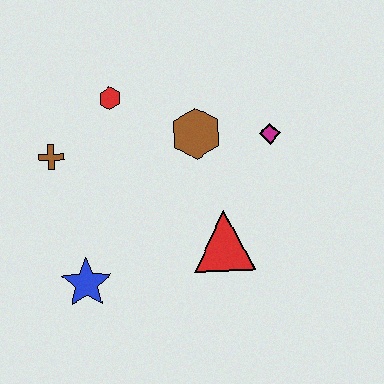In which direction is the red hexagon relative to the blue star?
The red hexagon is above the blue star.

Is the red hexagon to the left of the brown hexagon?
Yes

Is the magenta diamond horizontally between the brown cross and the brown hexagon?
No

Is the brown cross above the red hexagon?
No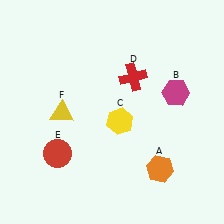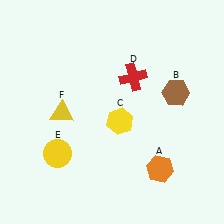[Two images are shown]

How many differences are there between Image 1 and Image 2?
There are 2 differences between the two images.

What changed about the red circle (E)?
In Image 1, E is red. In Image 2, it changed to yellow.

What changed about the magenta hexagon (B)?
In Image 1, B is magenta. In Image 2, it changed to brown.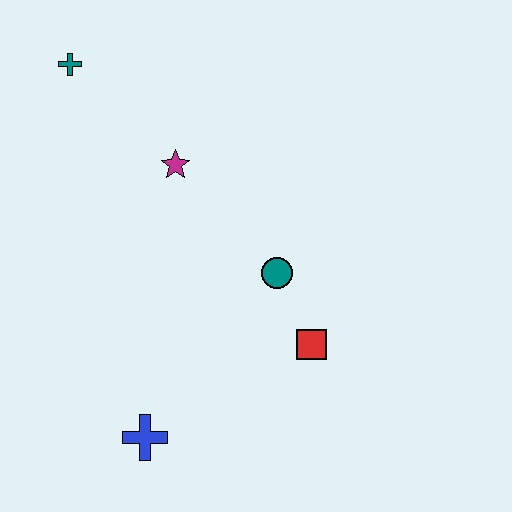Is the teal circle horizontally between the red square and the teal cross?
Yes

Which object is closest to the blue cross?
The red square is closest to the blue cross.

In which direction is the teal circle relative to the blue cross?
The teal circle is above the blue cross.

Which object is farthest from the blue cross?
The teal cross is farthest from the blue cross.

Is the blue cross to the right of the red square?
No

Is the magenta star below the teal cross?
Yes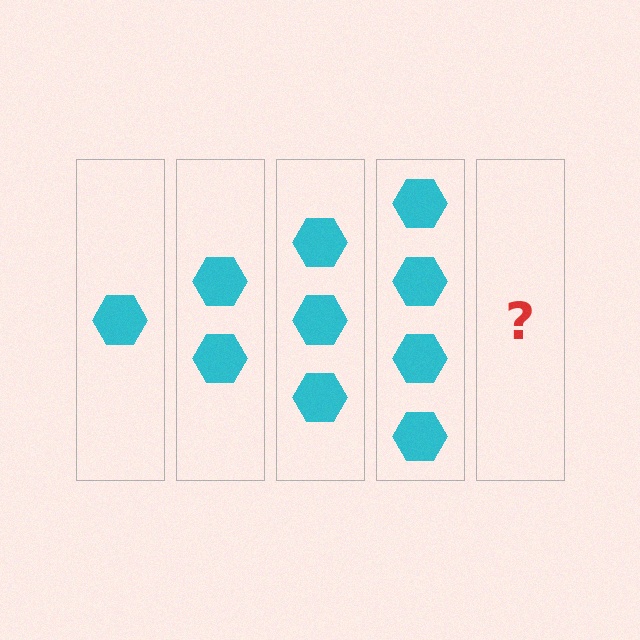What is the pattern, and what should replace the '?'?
The pattern is that each step adds one more hexagon. The '?' should be 5 hexagons.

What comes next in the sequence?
The next element should be 5 hexagons.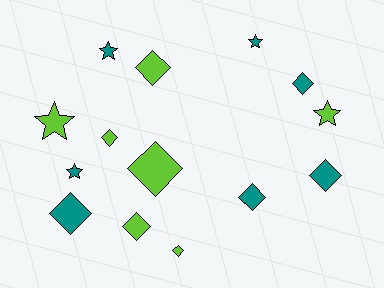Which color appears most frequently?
Teal, with 7 objects.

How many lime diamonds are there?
There are 5 lime diamonds.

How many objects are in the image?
There are 14 objects.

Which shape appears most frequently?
Diamond, with 9 objects.